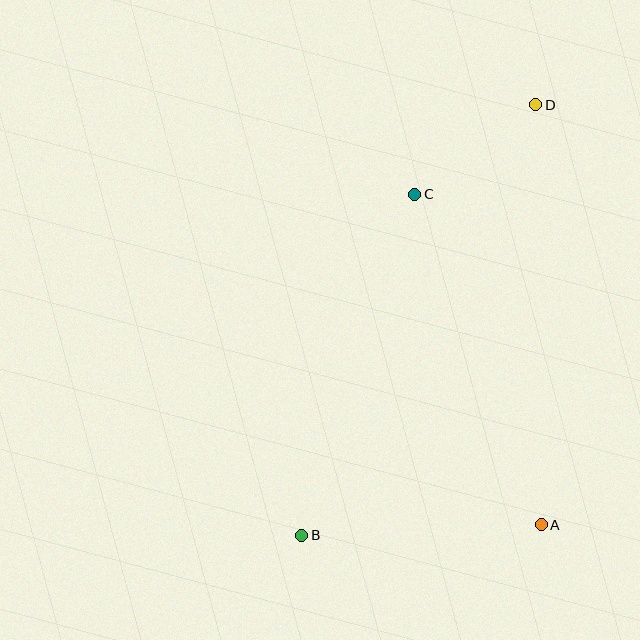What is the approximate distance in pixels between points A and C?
The distance between A and C is approximately 354 pixels.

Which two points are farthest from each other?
Points B and D are farthest from each other.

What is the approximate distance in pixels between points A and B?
The distance between A and B is approximately 240 pixels.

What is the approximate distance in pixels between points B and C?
The distance between B and C is approximately 359 pixels.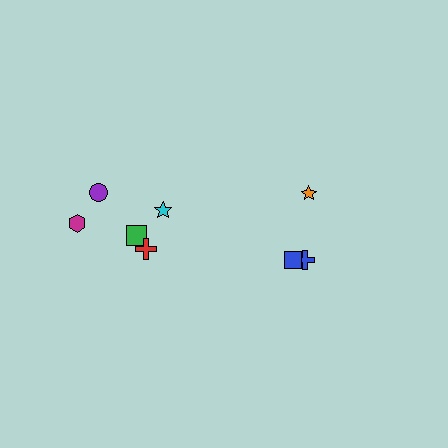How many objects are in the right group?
There are 3 objects.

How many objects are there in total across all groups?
There are 8 objects.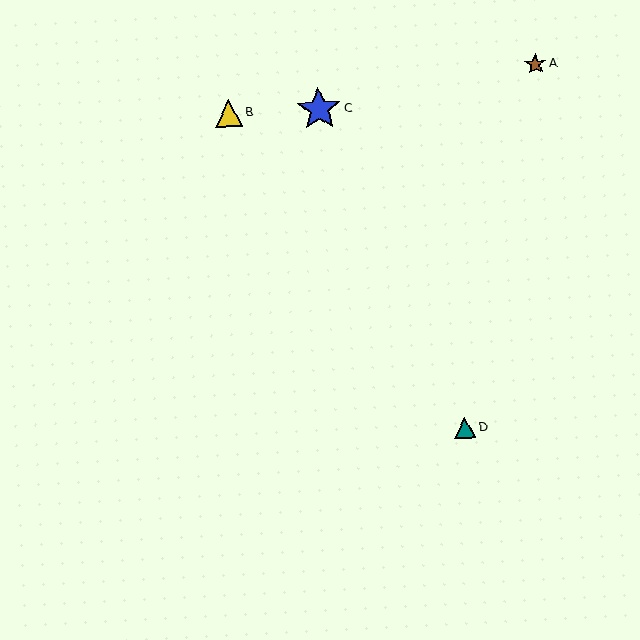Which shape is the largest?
The blue star (labeled C) is the largest.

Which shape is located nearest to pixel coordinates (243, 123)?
The yellow triangle (labeled B) at (229, 113) is nearest to that location.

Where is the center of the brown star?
The center of the brown star is at (535, 64).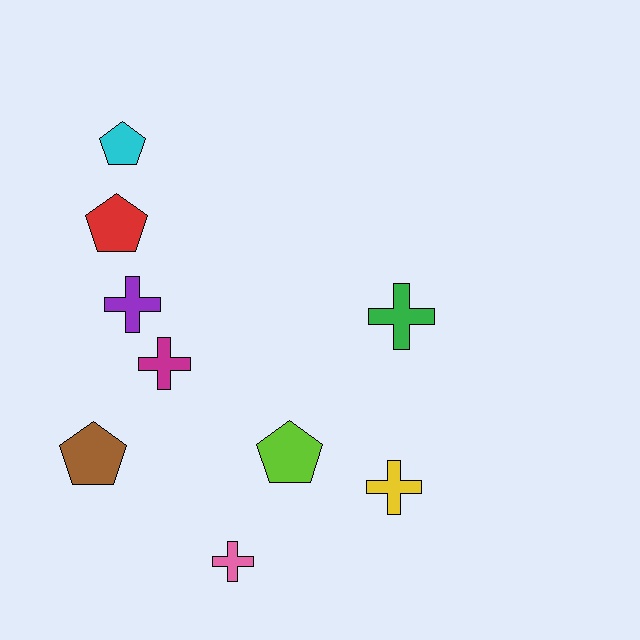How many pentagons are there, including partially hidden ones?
There are 4 pentagons.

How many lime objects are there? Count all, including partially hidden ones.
There is 1 lime object.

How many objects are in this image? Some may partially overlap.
There are 9 objects.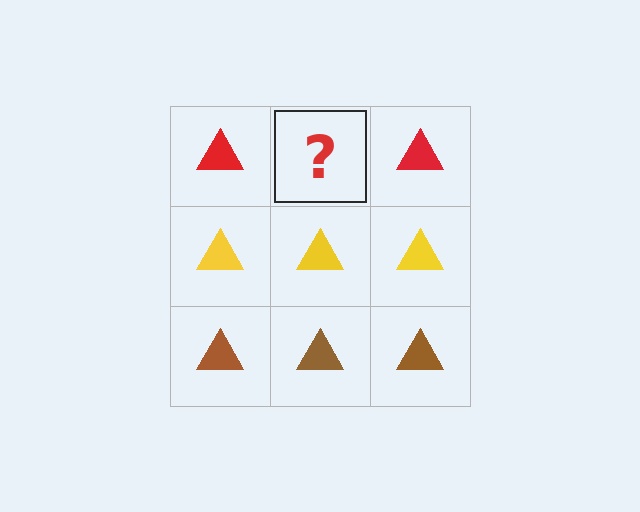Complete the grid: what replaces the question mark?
The question mark should be replaced with a red triangle.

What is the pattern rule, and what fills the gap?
The rule is that each row has a consistent color. The gap should be filled with a red triangle.